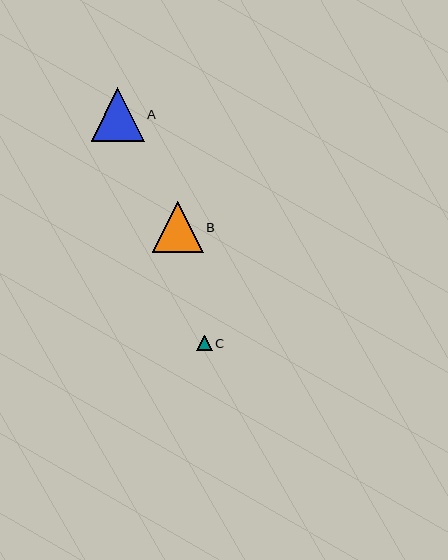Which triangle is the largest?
Triangle A is the largest with a size of approximately 53 pixels.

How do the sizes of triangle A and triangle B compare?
Triangle A and triangle B are approximately the same size.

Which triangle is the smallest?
Triangle C is the smallest with a size of approximately 15 pixels.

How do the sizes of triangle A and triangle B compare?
Triangle A and triangle B are approximately the same size.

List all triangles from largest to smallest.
From largest to smallest: A, B, C.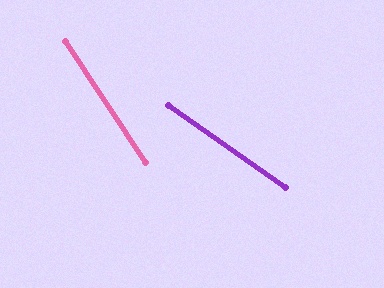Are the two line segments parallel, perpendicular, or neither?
Neither parallel nor perpendicular — they differ by about 22°.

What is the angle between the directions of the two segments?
Approximately 22 degrees.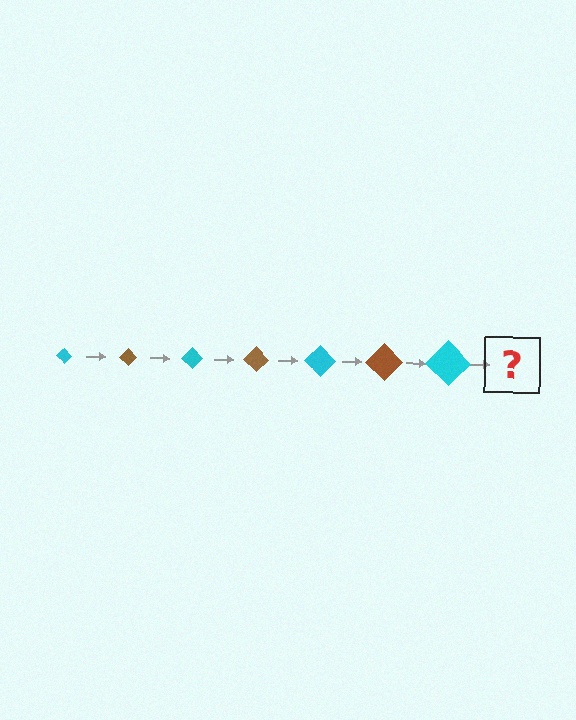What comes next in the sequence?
The next element should be a brown diamond, larger than the previous one.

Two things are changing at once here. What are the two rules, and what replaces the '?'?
The two rules are that the diamond grows larger each step and the color cycles through cyan and brown. The '?' should be a brown diamond, larger than the previous one.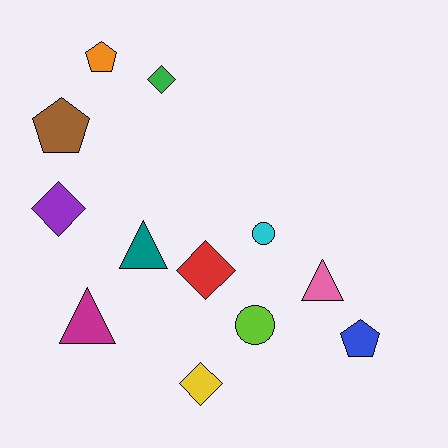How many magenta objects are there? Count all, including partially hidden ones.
There is 1 magenta object.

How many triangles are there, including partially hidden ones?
There are 3 triangles.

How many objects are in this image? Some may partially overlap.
There are 12 objects.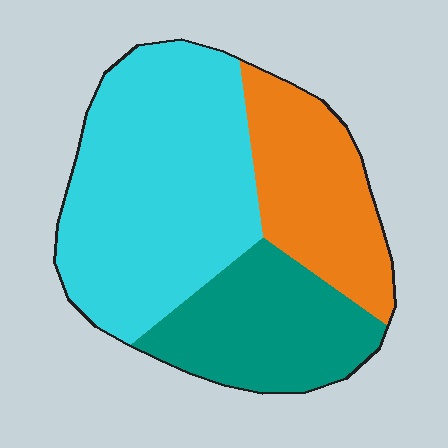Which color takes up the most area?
Cyan, at roughly 50%.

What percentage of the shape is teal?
Teal covers about 25% of the shape.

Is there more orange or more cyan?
Cyan.